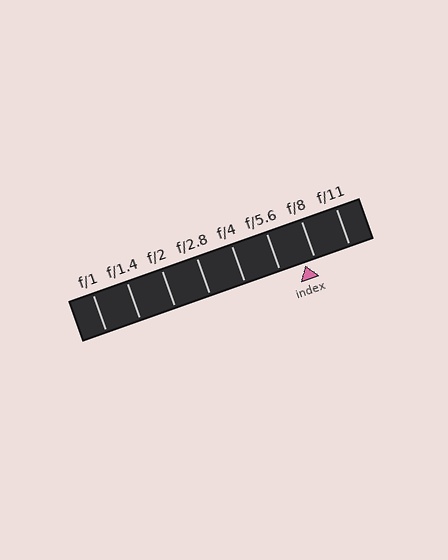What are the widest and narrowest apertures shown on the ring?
The widest aperture shown is f/1 and the narrowest is f/11.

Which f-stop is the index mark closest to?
The index mark is closest to f/8.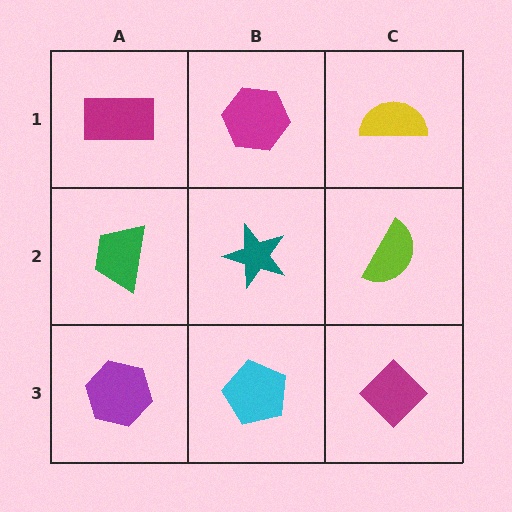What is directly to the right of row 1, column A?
A magenta hexagon.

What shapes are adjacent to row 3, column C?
A lime semicircle (row 2, column C), a cyan pentagon (row 3, column B).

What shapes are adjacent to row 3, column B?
A teal star (row 2, column B), a purple hexagon (row 3, column A), a magenta diamond (row 3, column C).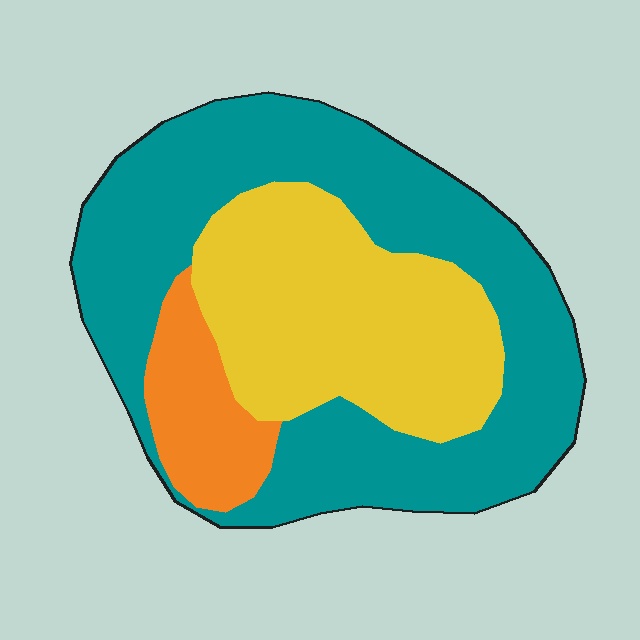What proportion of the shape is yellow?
Yellow takes up about one third (1/3) of the shape.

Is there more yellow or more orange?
Yellow.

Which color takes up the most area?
Teal, at roughly 55%.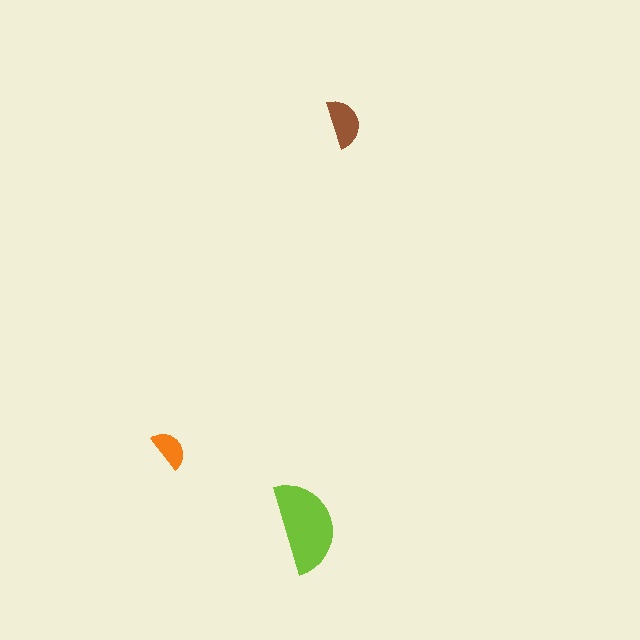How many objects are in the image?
There are 3 objects in the image.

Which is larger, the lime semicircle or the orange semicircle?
The lime one.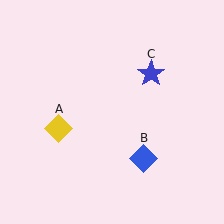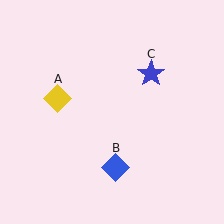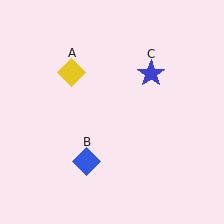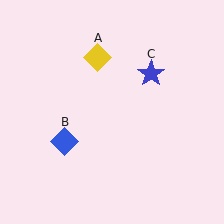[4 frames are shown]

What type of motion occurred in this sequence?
The yellow diamond (object A), blue diamond (object B) rotated clockwise around the center of the scene.